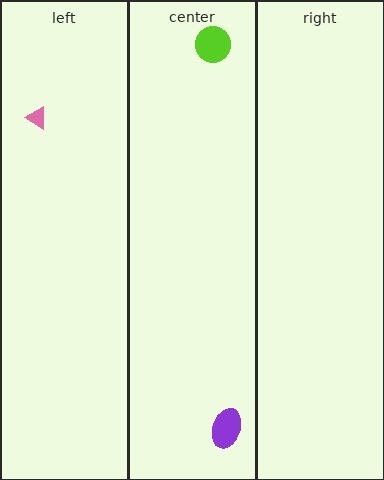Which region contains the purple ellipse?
The center region.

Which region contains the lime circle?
The center region.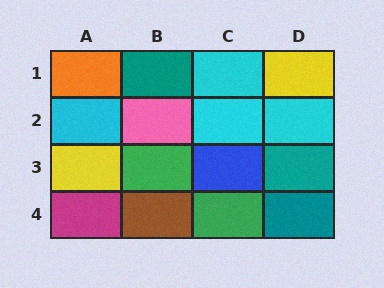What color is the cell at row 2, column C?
Cyan.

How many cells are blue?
1 cell is blue.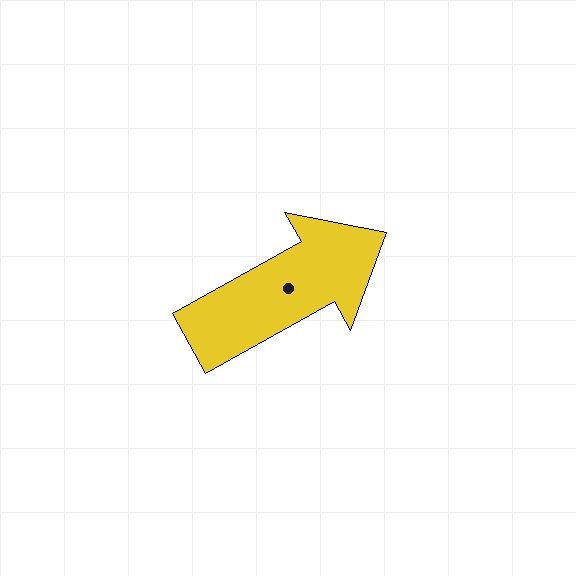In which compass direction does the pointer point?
Northeast.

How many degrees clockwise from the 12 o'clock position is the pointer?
Approximately 61 degrees.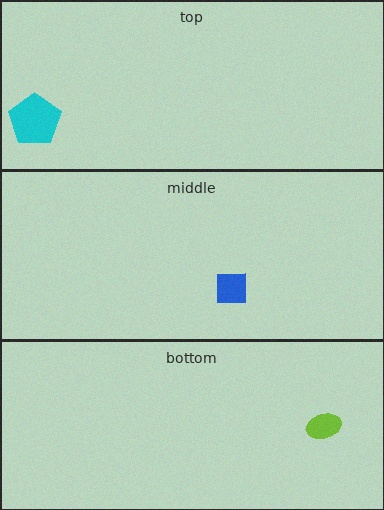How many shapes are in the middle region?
1.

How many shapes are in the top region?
1.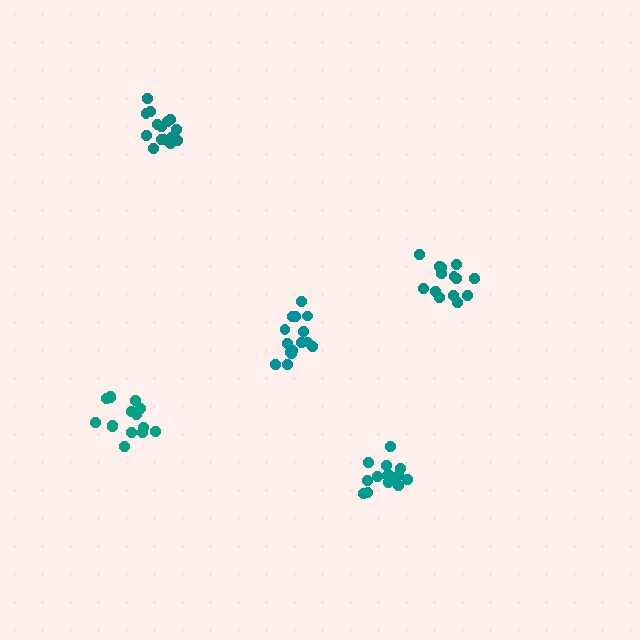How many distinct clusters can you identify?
There are 5 distinct clusters.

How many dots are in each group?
Group 1: 15 dots, Group 2: 15 dots, Group 3: 15 dots, Group 4: 15 dots, Group 5: 15 dots (75 total).